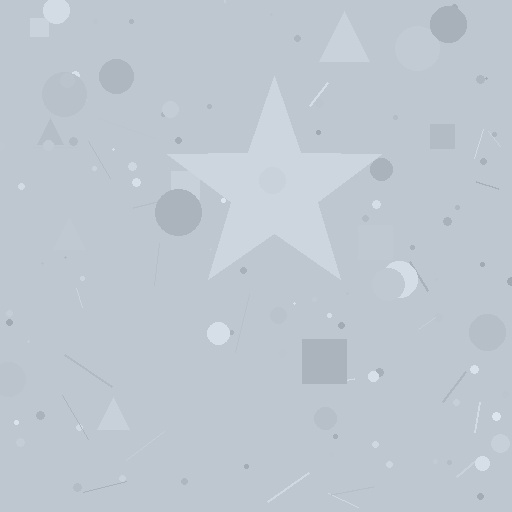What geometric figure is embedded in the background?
A star is embedded in the background.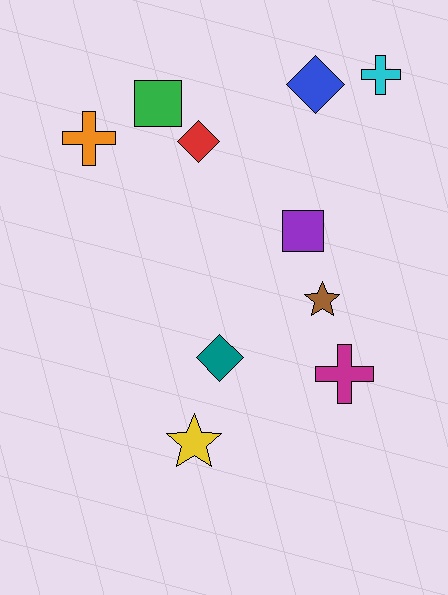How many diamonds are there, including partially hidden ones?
There are 3 diamonds.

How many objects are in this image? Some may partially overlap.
There are 10 objects.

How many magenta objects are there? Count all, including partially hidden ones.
There is 1 magenta object.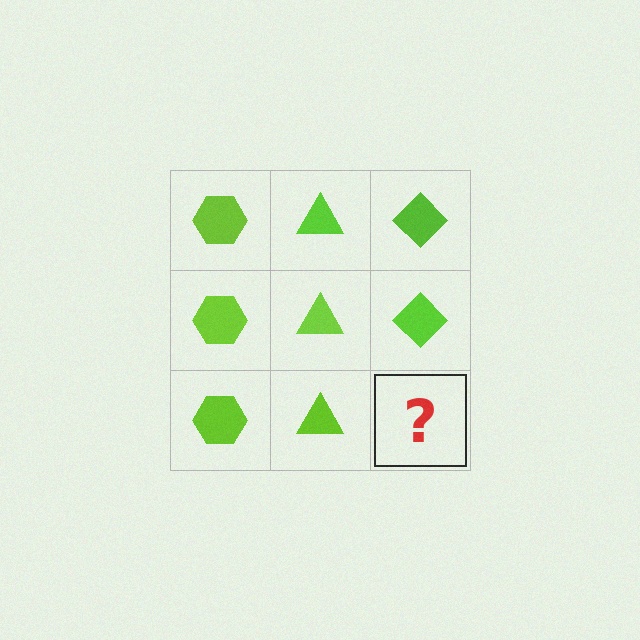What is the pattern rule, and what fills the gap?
The rule is that each column has a consistent shape. The gap should be filled with a lime diamond.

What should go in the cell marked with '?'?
The missing cell should contain a lime diamond.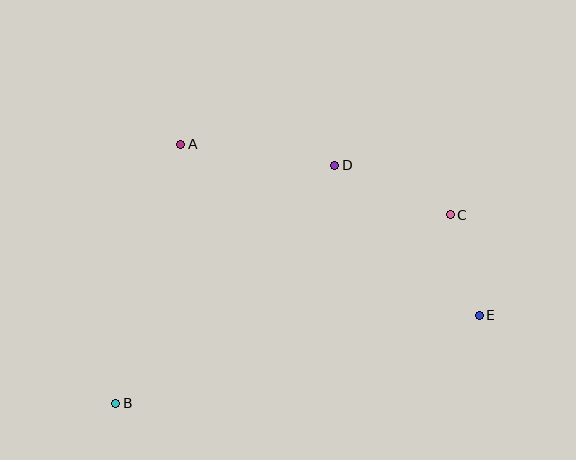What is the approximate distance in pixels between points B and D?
The distance between B and D is approximately 324 pixels.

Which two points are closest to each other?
Points C and E are closest to each other.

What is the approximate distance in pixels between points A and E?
The distance between A and E is approximately 344 pixels.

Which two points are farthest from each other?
Points B and C are farthest from each other.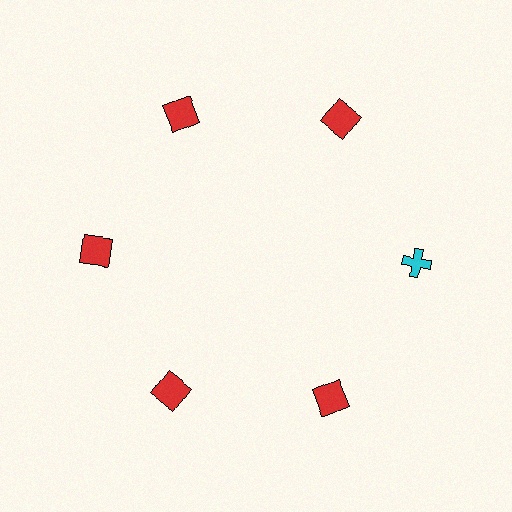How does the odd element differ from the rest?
It differs in both color (cyan instead of red) and shape (cross instead of square).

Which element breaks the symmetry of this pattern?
The cyan cross at roughly the 3 o'clock position breaks the symmetry. All other shapes are red squares.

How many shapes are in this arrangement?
There are 6 shapes arranged in a ring pattern.